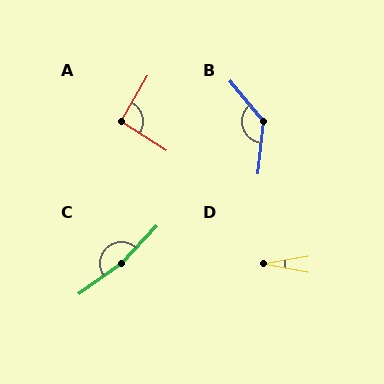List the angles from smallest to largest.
D (20°), A (92°), B (135°), C (169°).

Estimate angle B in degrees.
Approximately 135 degrees.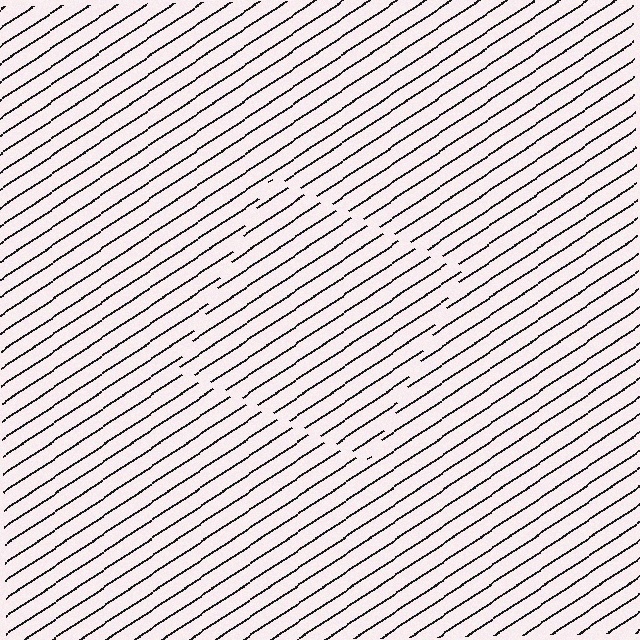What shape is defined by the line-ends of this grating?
An illusory square. The interior of the shape contains the same grating, shifted by half a period — the contour is defined by the phase discontinuity where line-ends from the inner and outer gratings abut.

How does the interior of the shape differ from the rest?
The interior of the shape contains the same grating, shifted by half a period — the contour is defined by the phase discontinuity where line-ends from the inner and outer gratings abut.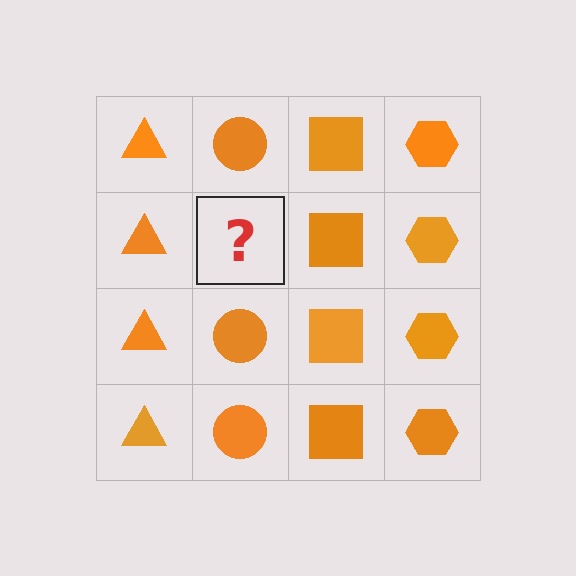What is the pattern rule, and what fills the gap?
The rule is that each column has a consistent shape. The gap should be filled with an orange circle.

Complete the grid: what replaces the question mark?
The question mark should be replaced with an orange circle.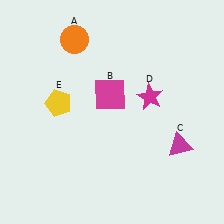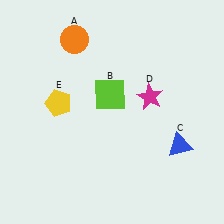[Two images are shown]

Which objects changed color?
B changed from magenta to lime. C changed from magenta to blue.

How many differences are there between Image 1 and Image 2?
There are 2 differences between the two images.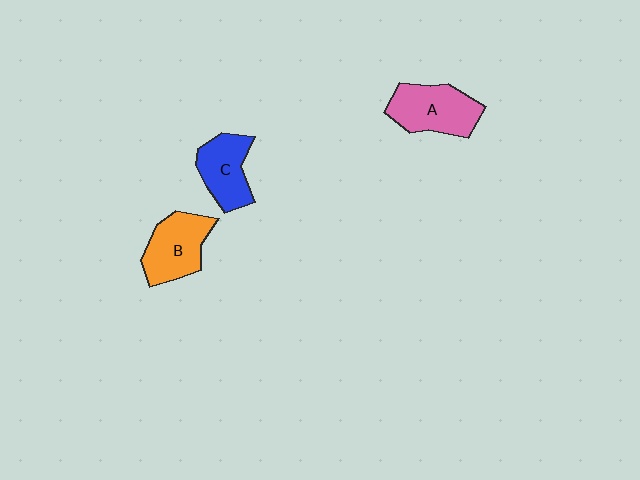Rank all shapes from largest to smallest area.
From largest to smallest: A (pink), B (orange), C (blue).